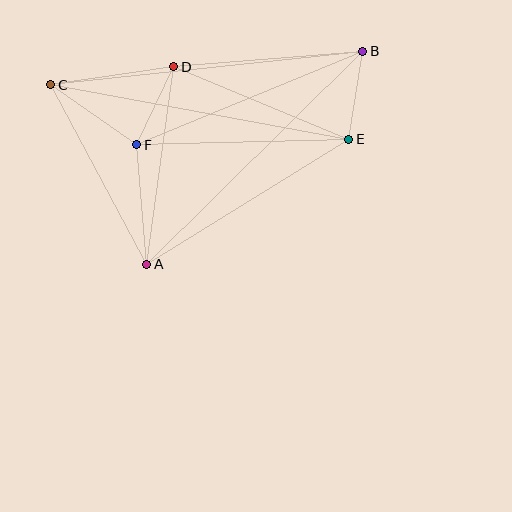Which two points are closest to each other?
Points D and F are closest to each other.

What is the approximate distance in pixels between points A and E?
The distance between A and E is approximately 237 pixels.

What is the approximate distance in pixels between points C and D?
The distance between C and D is approximately 124 pixels.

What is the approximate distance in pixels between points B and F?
The distance between B and F is approximately 244 pixels.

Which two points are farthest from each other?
Points B and C are farthest from each other.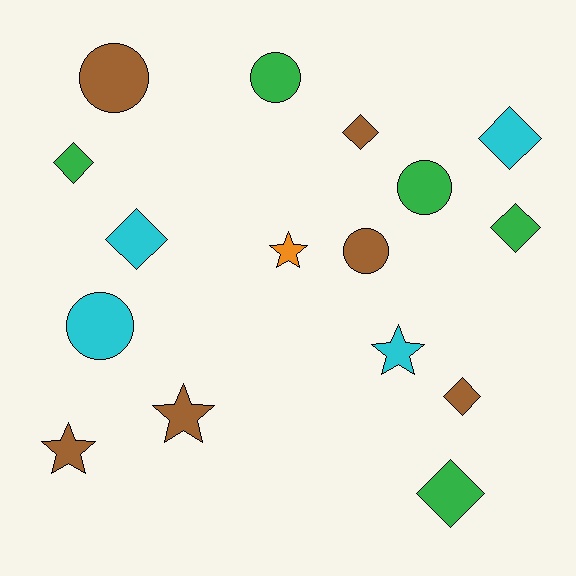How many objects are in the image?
There are 16 objects.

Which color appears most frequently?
Brown, with 6 objects.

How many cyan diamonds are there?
There are 2 cyan diamonds.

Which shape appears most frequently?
Diamond, with 7 objects.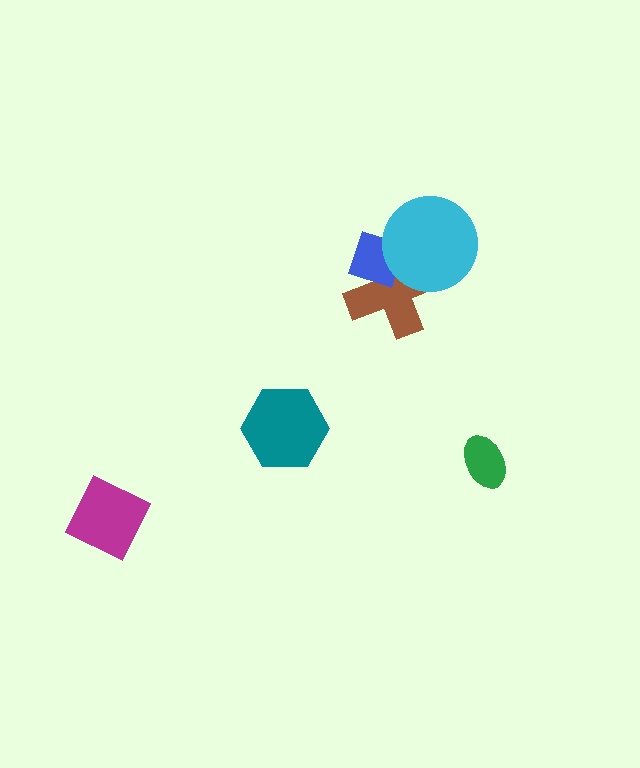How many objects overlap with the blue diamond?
2 objects overlap with the blue diamond.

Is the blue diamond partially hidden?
Yes, it is partially covered by another shape.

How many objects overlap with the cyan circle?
2 objects overlap with the cyan circle.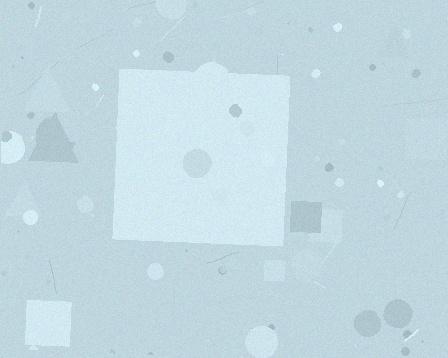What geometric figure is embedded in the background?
A square is embedded in the background.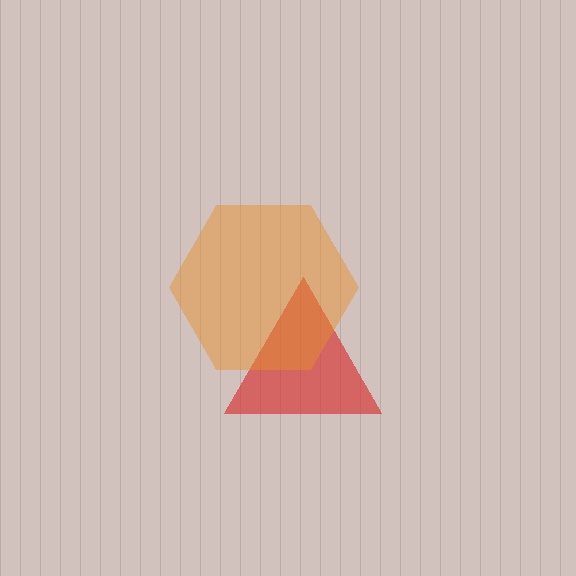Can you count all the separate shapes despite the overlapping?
Yes, there are 2 separate shapes.